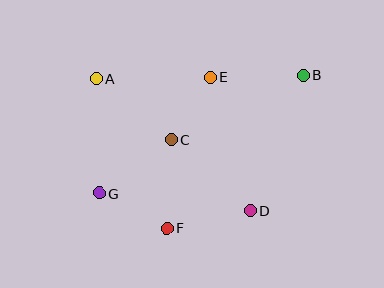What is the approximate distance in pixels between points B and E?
The distance between B and E is approximately 93 pixels.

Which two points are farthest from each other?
Points B and G are farthest from each other.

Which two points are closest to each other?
Points C and E are closest to each other.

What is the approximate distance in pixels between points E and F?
The distance between E and F is approximately 157 pixels.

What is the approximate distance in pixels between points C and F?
The distance between C and F is approximately 89 pixels.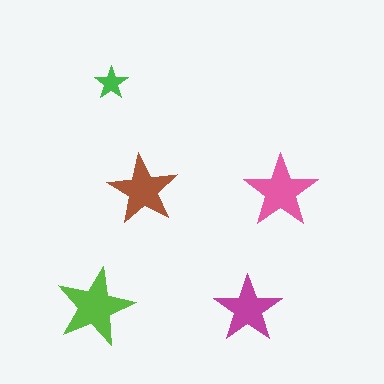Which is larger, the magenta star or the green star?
The magenta one.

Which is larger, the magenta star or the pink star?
The pink one.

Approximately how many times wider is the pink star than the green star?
About 2 times wider.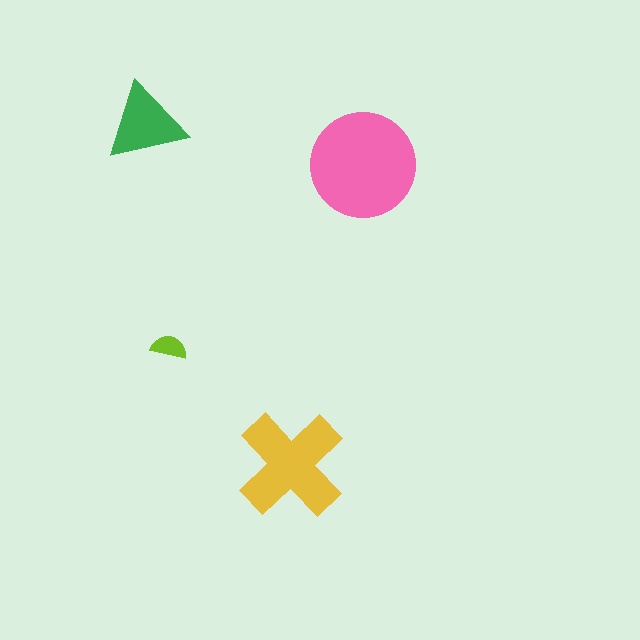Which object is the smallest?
The lime semicircle.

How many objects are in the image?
There are 4 objects in the image.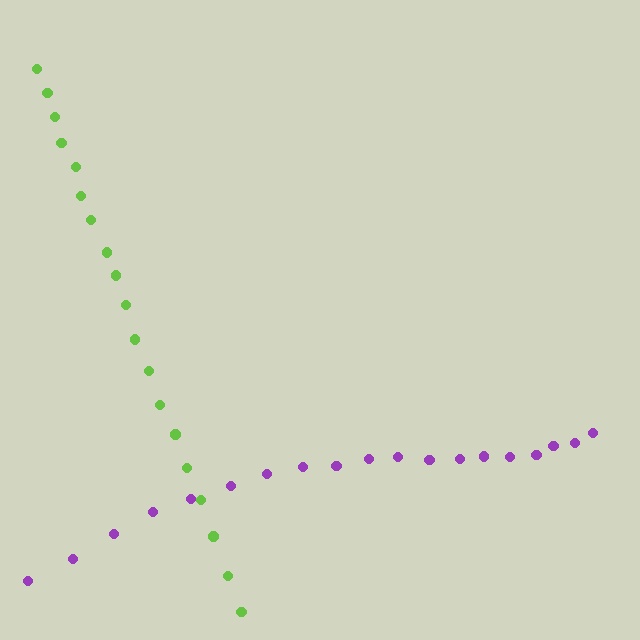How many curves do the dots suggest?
There are 2 distinct paths.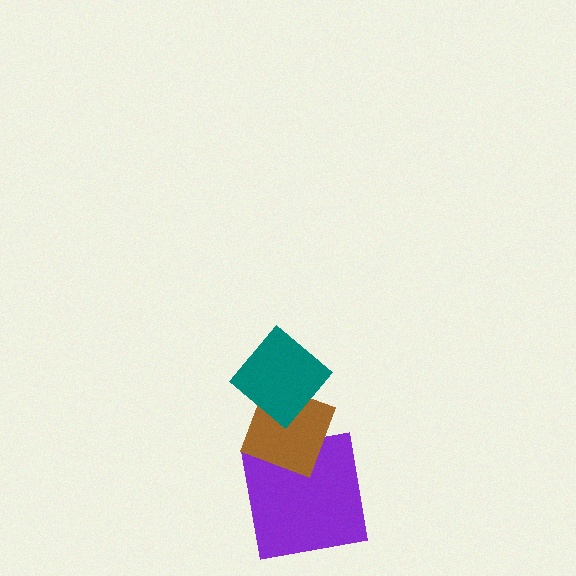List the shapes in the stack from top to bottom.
From top to bottom: the teal diamond, the brown diamond, the purple square.